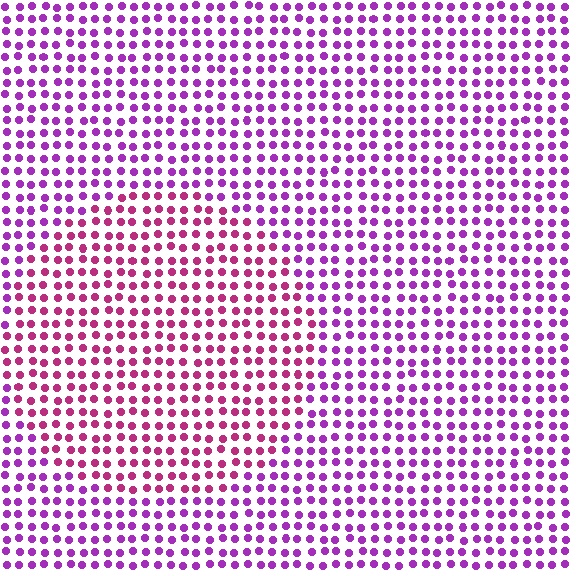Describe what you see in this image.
The image is filled with small purple elements in a uniform arrangement. A circle-shaped region is visible where the elements are tinted to a slightly different hue, forming a subtle color boundary.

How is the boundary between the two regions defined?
The boundary is defined purely by a slight shift in hue (about 35 degrees). Spacing, size, and orientation are identical on both sides.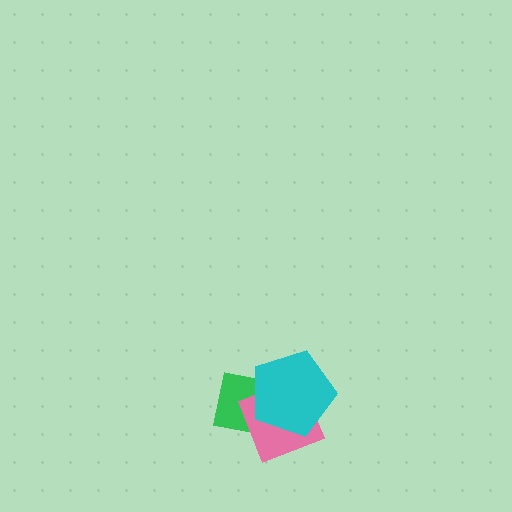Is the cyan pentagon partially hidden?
No, no other shape covers it.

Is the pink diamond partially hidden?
Yes, it is partially covered by another shape.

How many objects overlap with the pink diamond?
2 objects overlap with the pink diamond.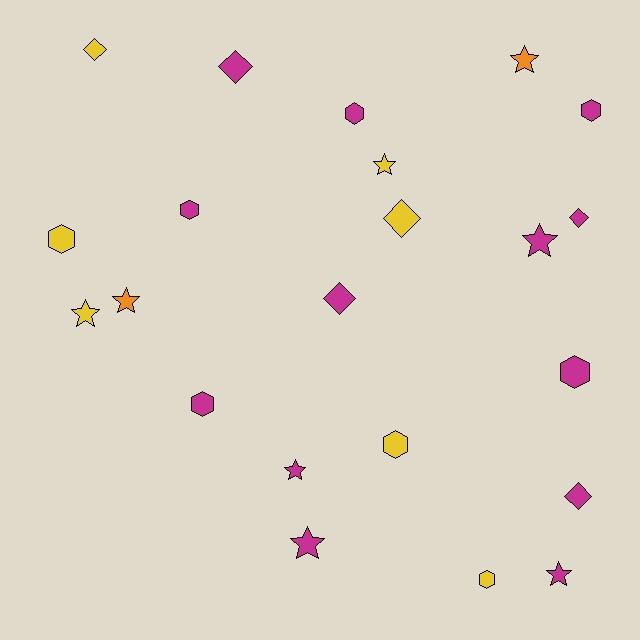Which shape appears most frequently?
Hexagon, with 8 objects.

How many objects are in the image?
There are 22 objects.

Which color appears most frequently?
Magenta, with 13 objects.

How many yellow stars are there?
There are 2 yellow stars.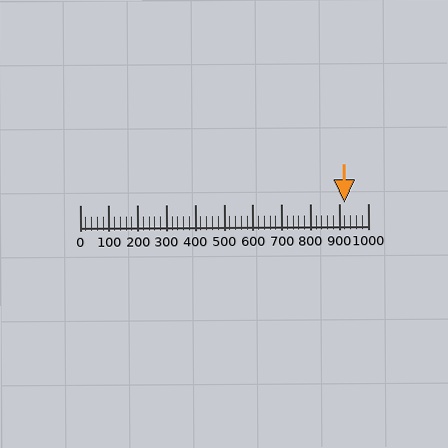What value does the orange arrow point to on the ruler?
The orange arrow points to approximately 920.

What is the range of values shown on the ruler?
The ruler shows values from 0 to 1000.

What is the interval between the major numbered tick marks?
The major tick marks are spaced 100 units apart.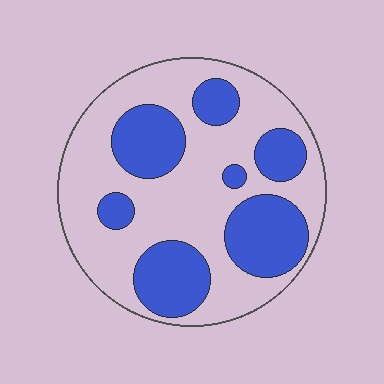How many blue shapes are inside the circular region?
7.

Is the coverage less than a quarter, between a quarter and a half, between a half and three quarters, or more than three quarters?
Between a quarter and a half.